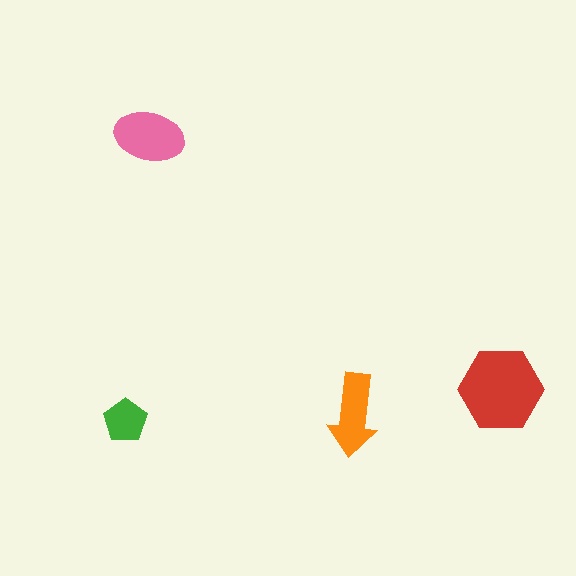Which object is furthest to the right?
The red hexagon is rightmost.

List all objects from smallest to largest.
The green pentagon, the orange arrow, the pink ellipse, the red hexagon.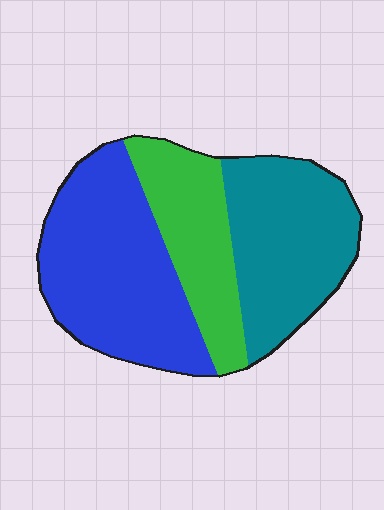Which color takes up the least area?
Green, at roughly 25%.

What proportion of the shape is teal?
Teal takes up about one third (1/3) of the shape.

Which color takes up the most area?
Blue, at roughly 40%.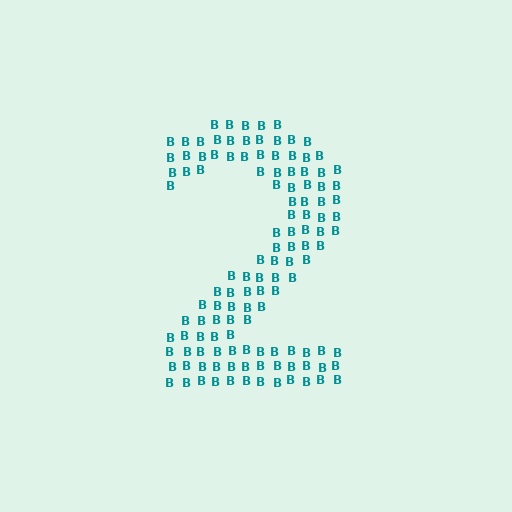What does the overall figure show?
The overall figure shows the digit 2.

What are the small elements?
The small elements are letter B's.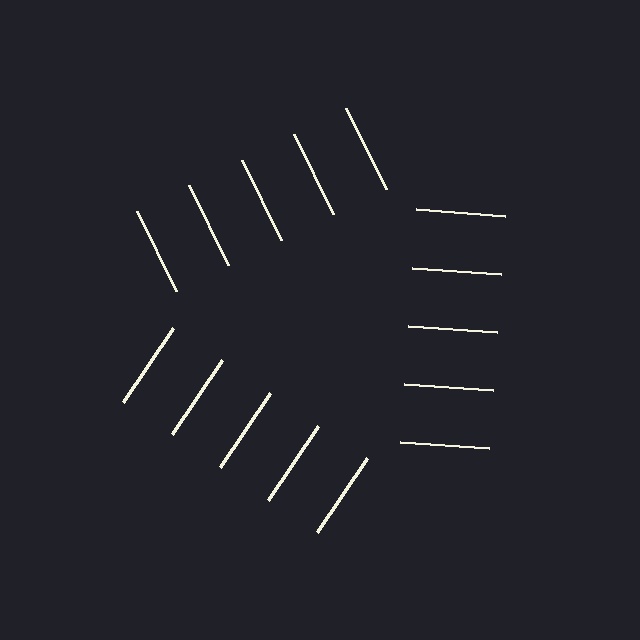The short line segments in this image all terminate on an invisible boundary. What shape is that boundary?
An illusory triangle — the line segments terminate on its edges but no continuous stroke is drawn.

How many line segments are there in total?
15 — 5 along each of the 3 edges.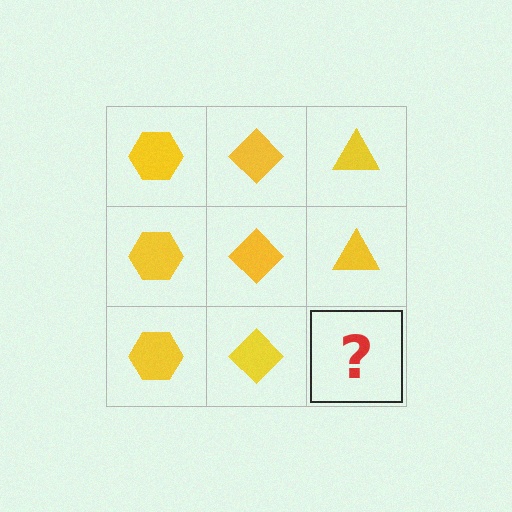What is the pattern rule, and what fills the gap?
The rule is that each column has a consistent shape. The gap should be filled with a yellow triangle.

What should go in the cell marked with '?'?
The missing cell should contain a yellow triangle.